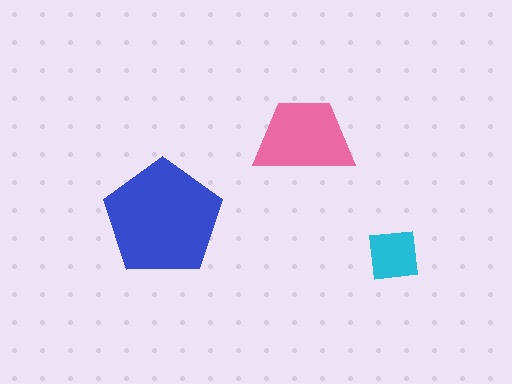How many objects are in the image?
There are 3 objects in the image.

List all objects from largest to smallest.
The blue pentagon, the pink trapezoid, the cyan square.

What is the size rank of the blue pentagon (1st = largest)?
1st.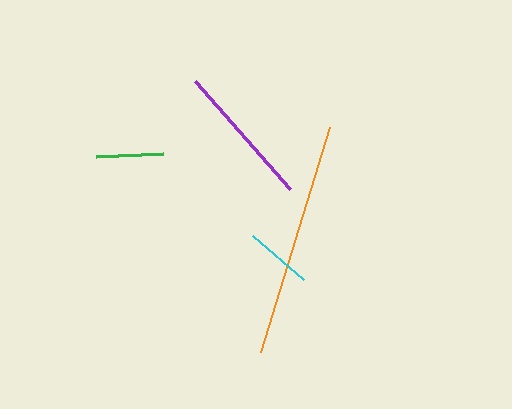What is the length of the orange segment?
The orange segment is approximately 235 pixels long.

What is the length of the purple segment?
The purple segment is approximately 144 pixels long.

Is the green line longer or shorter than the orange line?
The orange line is longer than the green line.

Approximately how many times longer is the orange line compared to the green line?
The orange line is approximately 3.5 times the length of the green line.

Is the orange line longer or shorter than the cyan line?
The orange line is longer than the cyan line.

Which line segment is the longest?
The orange line is the longest at approximately 235 pixels.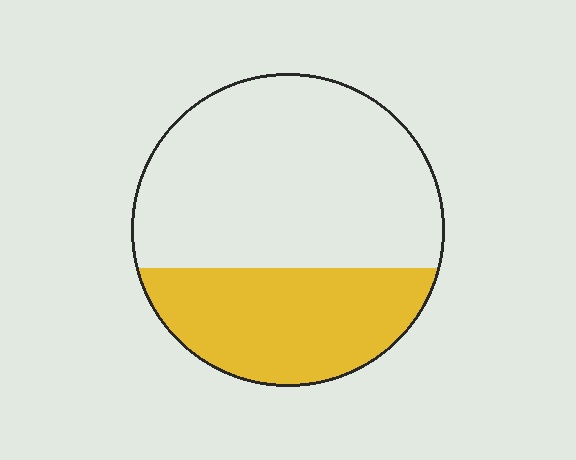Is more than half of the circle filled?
No.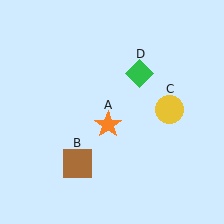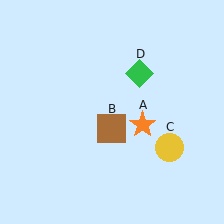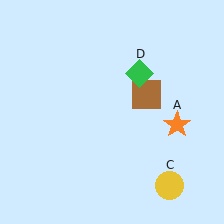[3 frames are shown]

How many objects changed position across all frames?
3 objects changed position: orange star (object A), brown square (object B), yellow circle (object C).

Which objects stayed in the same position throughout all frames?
Green diamond (object D) remained stationary.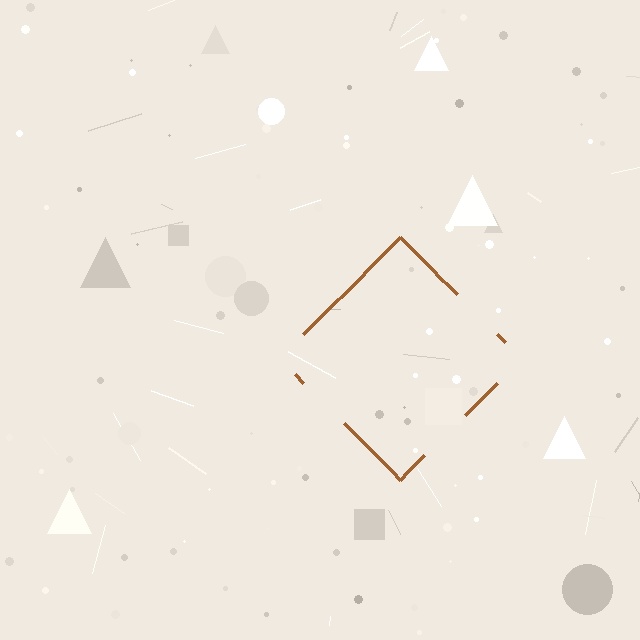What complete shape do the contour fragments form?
The contour fragments form a diamond.